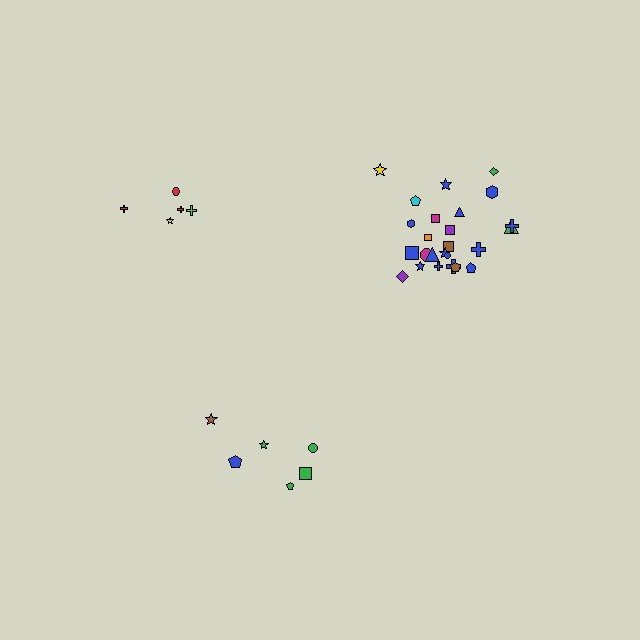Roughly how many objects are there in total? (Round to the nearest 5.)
Roughly 35 objects in total.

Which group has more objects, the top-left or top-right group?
The top-right group.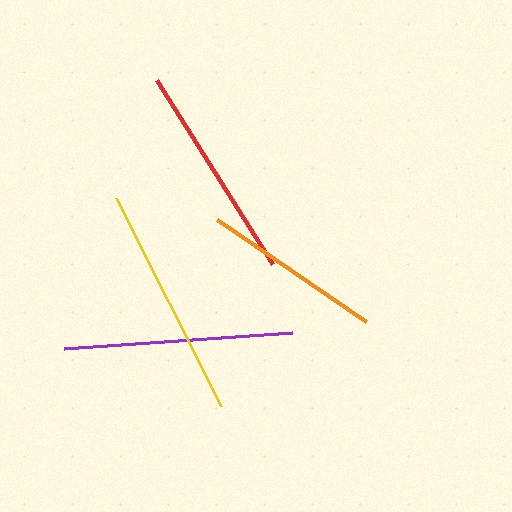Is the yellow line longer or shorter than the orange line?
The yellow line is longer than the orange line.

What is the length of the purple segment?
The purple segment is approximately 229 pixels long.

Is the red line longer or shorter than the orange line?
The red line is longer than the orange line.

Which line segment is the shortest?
The orange line is the shortest at approximately 180 pixels.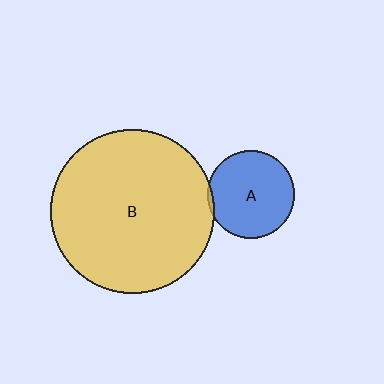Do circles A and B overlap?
Yes.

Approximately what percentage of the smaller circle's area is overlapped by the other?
Approximately 5%.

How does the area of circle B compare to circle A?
Approximately 3.5 times.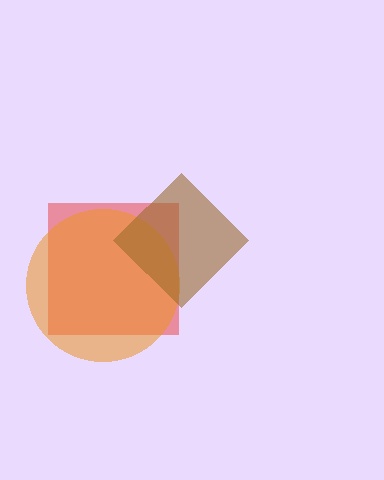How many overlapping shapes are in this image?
There are 3 overlapping shapes in the image.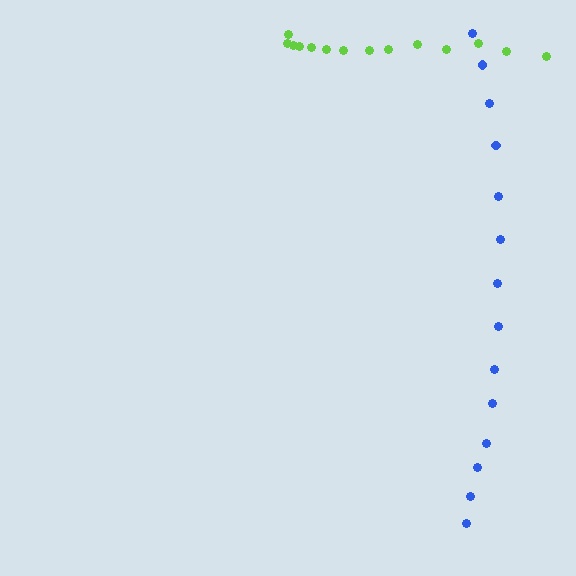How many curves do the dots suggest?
There are 2 distinct paths.